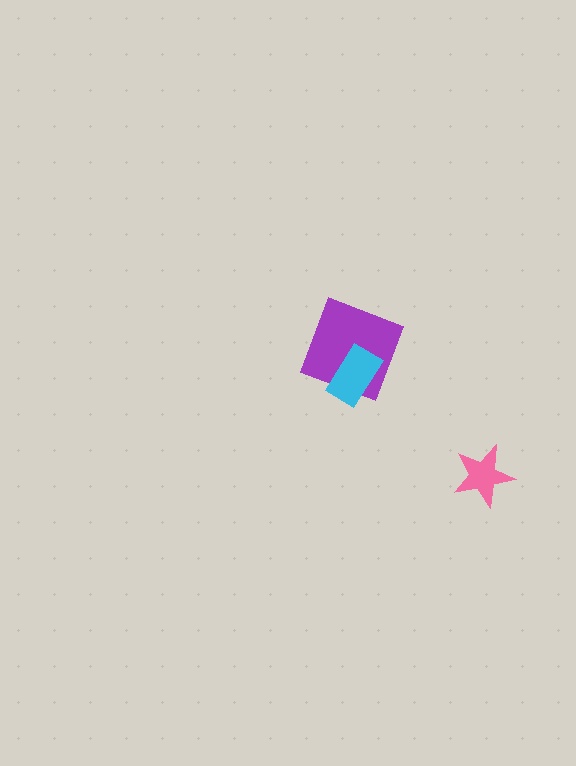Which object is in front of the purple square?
The cyan rectangle is in front of the purple square.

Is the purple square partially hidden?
Yes, it is partially covered by another shape.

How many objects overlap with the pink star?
0 objects overlap with the pink star.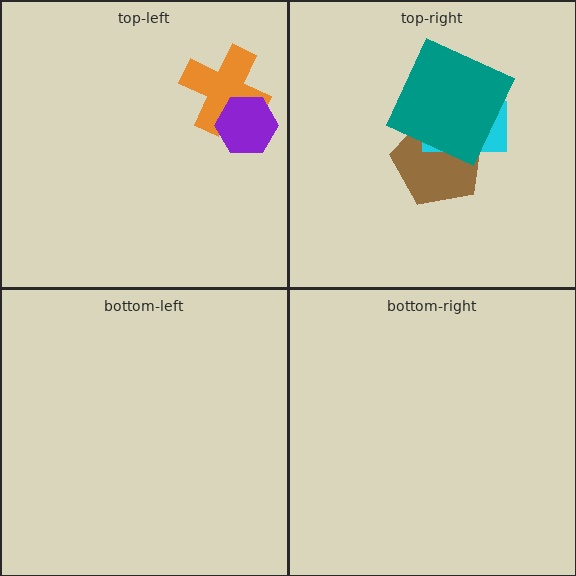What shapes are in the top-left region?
The orange cross, the purple hexagon.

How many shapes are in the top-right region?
3.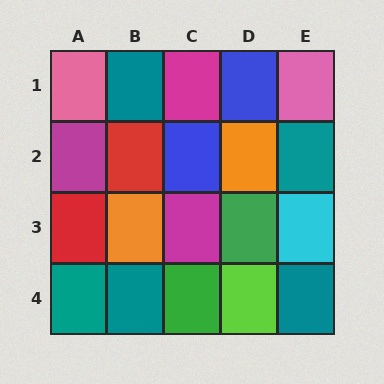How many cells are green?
2 cells are green.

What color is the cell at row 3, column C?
Magenta.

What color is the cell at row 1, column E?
Pink.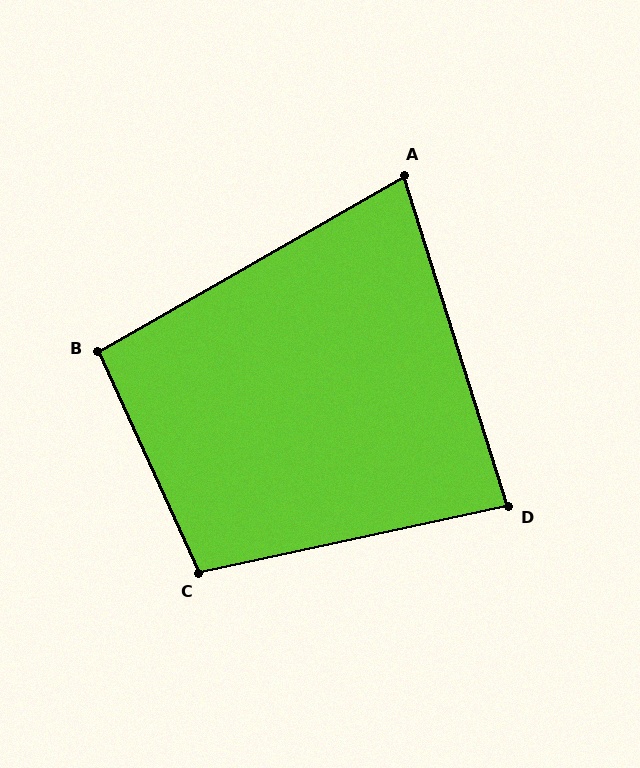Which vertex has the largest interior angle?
C, at approximately 102 degrees.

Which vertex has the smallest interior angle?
A, at approximately 78 degrees.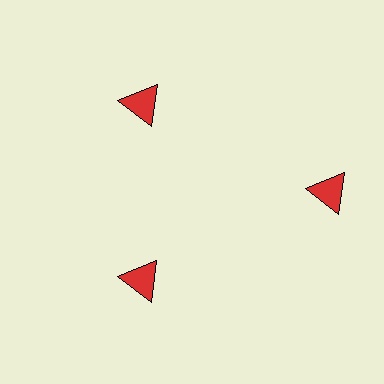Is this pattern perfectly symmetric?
No. The 3 red triangles are arranged in a ring, but one element near the 3 o'clock position is pushed outward from the center, breaking the 3-fold rotational symmetry.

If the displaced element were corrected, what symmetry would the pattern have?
It would have 3-fold rotational symmetry — the pattern would map onto itself every 120 degrees.